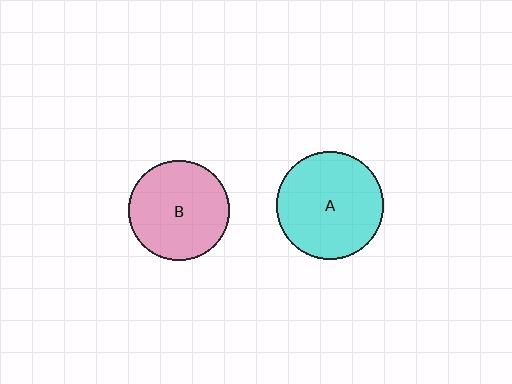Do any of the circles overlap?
No, none of the circles overlap.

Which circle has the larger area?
Circle A (cyan).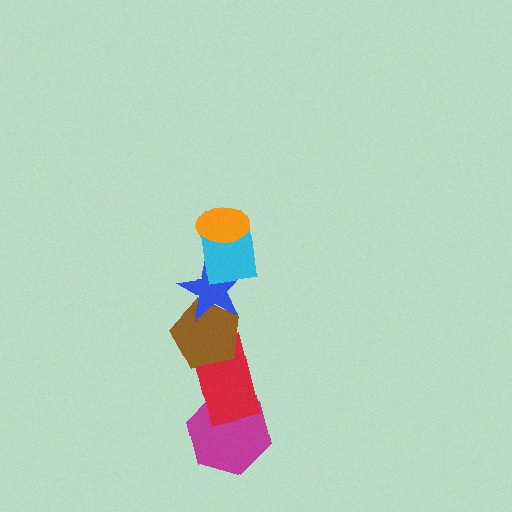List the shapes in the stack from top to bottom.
From top to bottom: the orange ellipse, the cyan square, the blue star, the brown pentagon, the red rectangle, the magenta hexagon.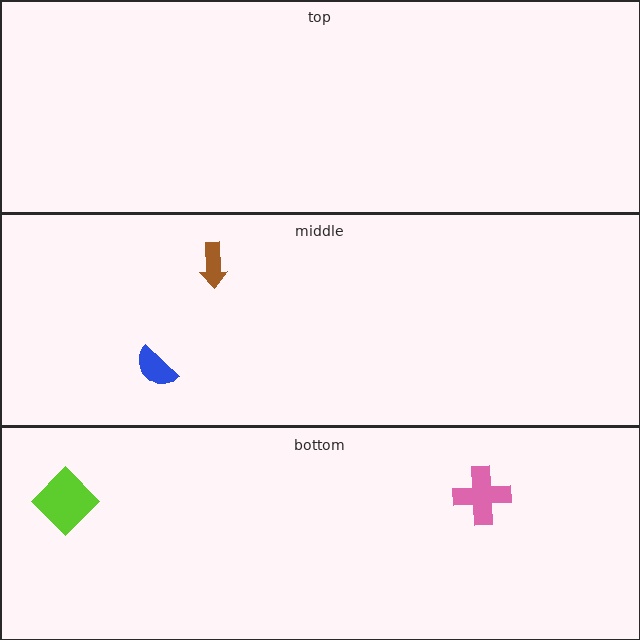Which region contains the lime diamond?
The bottom region.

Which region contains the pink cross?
The bottom region.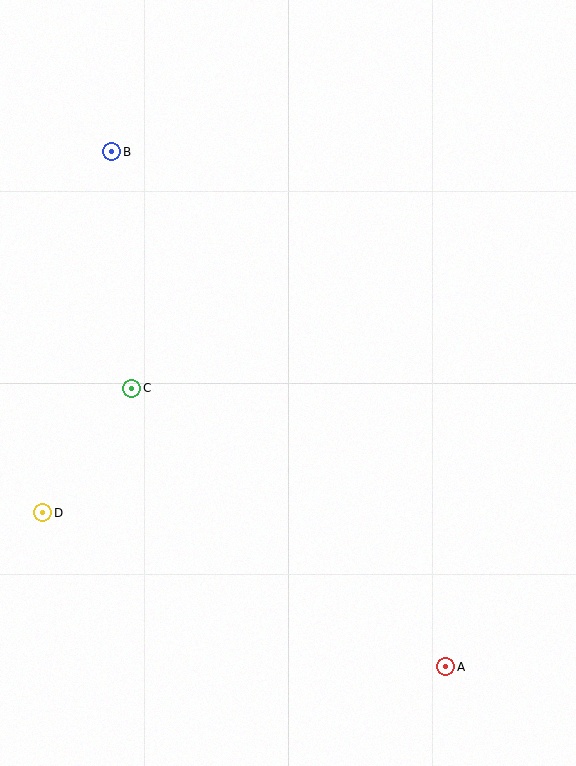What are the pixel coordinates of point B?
Point B is at (112, 152).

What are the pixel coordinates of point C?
Point C is at (132, 388).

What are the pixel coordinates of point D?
Point D is at (43, 513).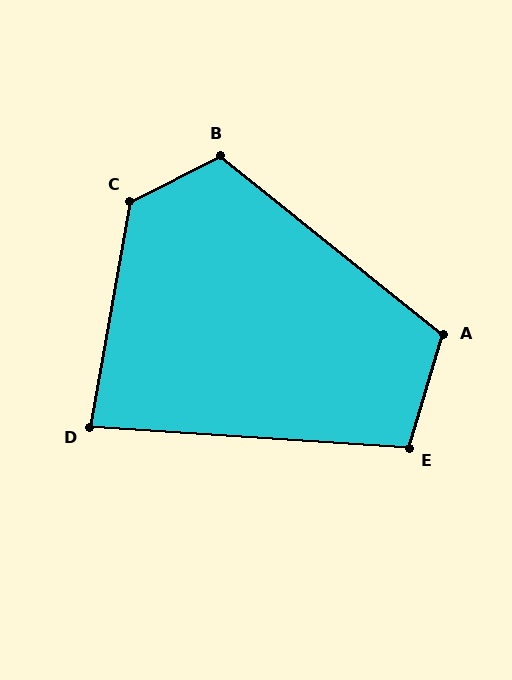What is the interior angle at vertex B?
Approximately 115 degrees (obtuse).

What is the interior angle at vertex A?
Approximately 112 degrees (obtuse).